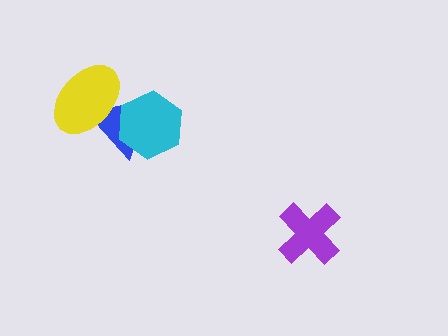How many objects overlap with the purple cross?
0 objects overlap with the purple cross.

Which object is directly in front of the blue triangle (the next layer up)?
The cyan hexagon is directly in front of the blue triangle.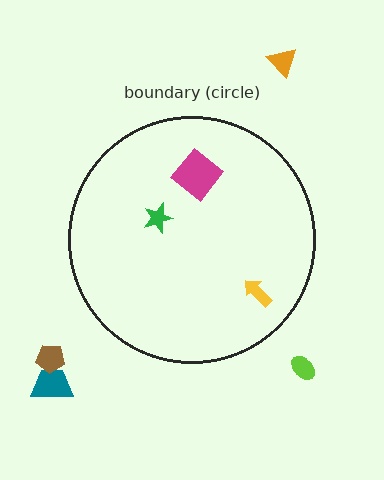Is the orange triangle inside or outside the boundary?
Outside.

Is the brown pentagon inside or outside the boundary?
Outside.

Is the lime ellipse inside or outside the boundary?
Outside.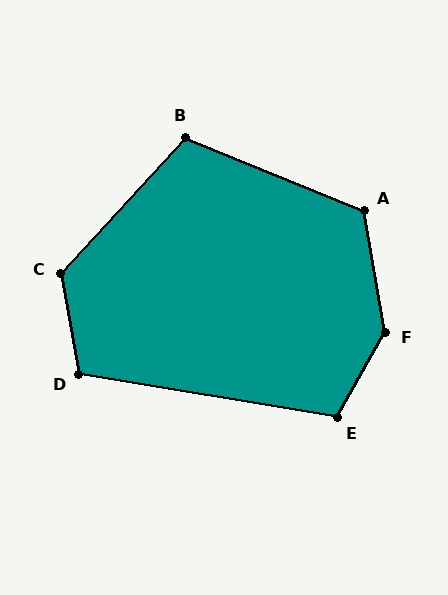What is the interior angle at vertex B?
Approximately 110 degrees (obtuse).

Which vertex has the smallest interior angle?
D, at approximately 109 degrees.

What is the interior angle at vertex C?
Approximately 128 degrees (obtuse).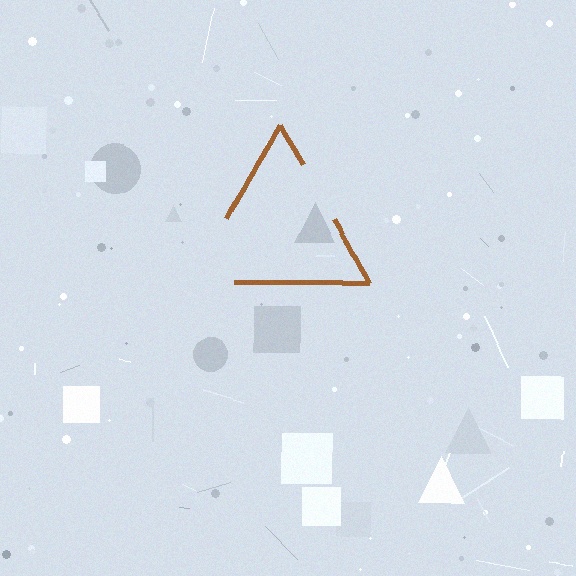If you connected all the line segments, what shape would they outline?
They would outline a triangle.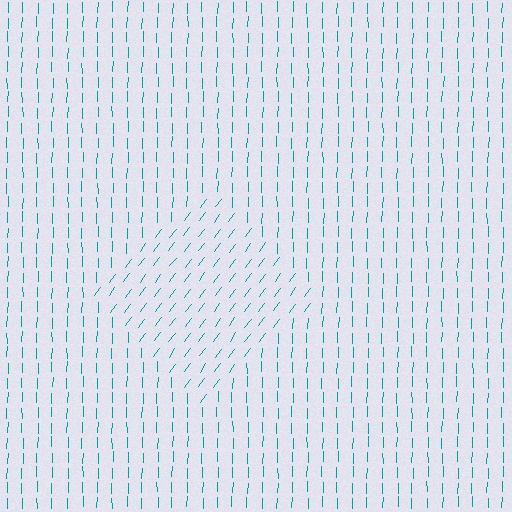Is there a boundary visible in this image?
Yes, there is a texture boundary formed by a change in line orientation.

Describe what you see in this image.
The image is filled with small teal line segments. A diamond region in the image has lines oriented differently from the surrounding lines, creating a visible texture boundary.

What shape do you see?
I see a diamond.